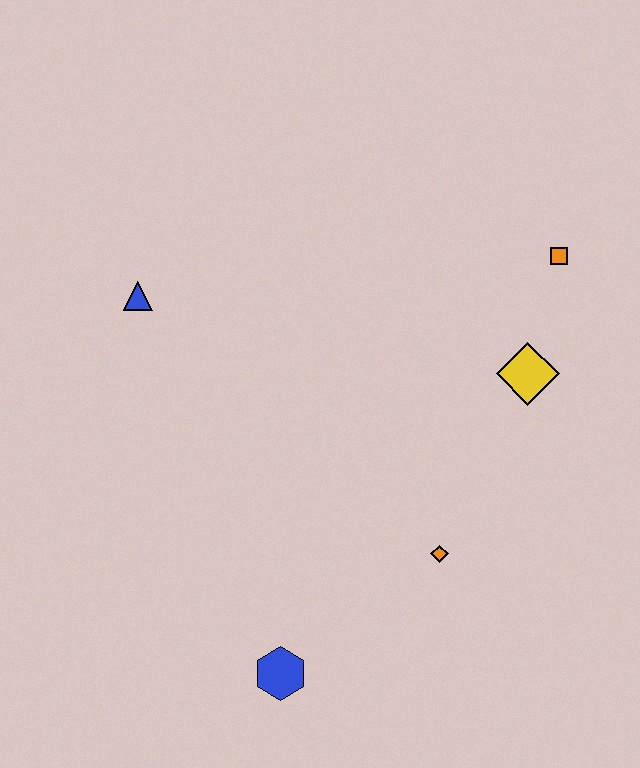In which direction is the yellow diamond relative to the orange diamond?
The yellow diamond is above the orange diamond.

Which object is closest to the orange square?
The yellow diamond is closest to the orange square.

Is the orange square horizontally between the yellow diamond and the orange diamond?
No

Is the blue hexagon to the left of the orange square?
Yes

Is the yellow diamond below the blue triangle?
Yes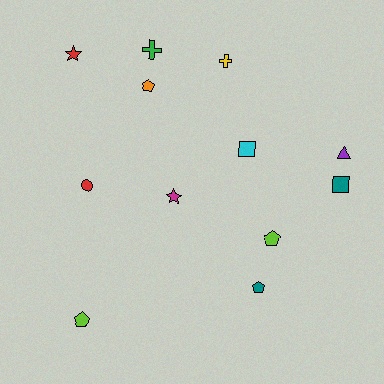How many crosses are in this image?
There are 2 crosses.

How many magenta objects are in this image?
There is 1 magenta object.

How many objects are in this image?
There are 12 objects.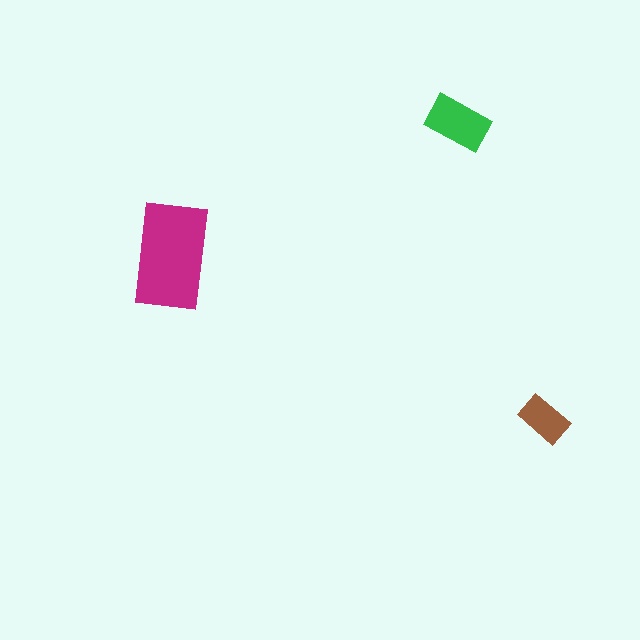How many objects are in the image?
There are 3 objects in the image.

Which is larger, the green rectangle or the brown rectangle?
The green one.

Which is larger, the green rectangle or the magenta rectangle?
The magenta one.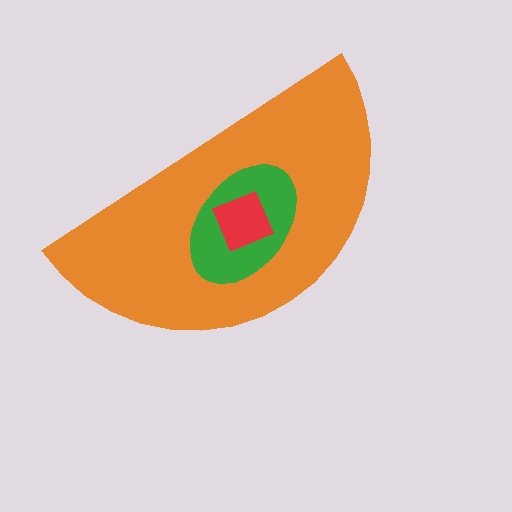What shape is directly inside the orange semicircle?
The green ellipse.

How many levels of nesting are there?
3.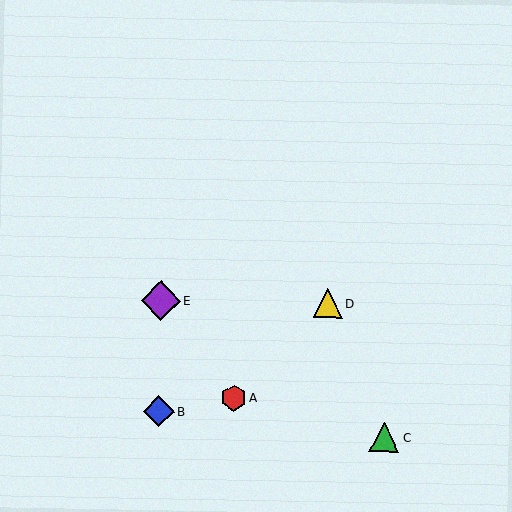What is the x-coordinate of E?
Object E is at x≈161.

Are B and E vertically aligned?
Yes, both are at x≈159.